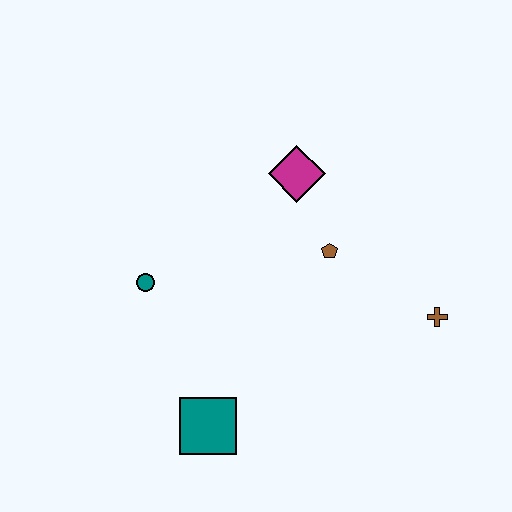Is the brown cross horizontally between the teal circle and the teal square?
No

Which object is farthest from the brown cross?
The teal circle is farthest from the brown cross.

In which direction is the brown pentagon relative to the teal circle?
The brown pentagon is to the right of the teal circle.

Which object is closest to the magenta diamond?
The brown pentagon is closest to the magenta diamond.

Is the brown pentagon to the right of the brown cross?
No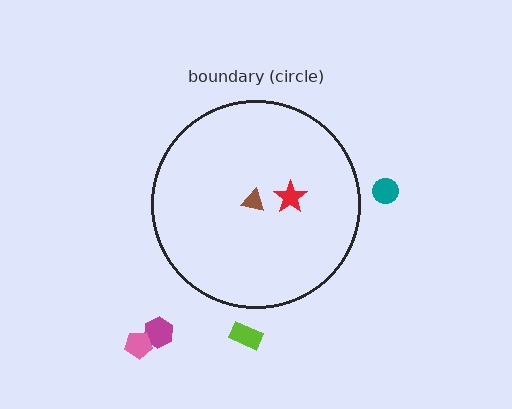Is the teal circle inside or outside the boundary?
Outside.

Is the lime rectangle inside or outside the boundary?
Outside.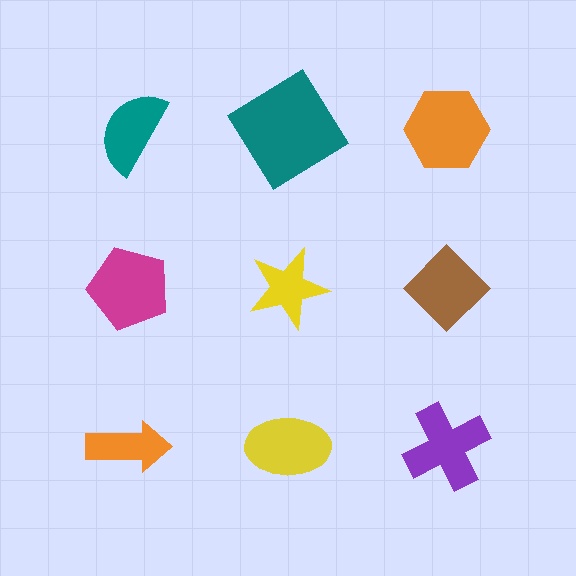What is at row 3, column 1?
An orange arrow.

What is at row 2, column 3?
A brown diamond.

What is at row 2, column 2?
A yellow star.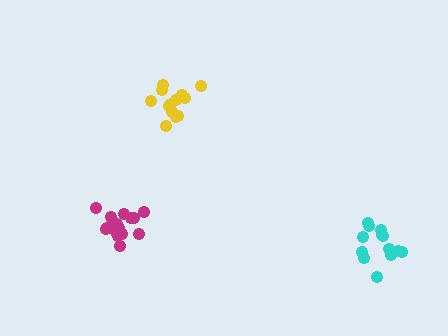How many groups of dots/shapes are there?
There are 3 groups.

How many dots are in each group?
Group 1: 16 dots, Group 2: 13 dots, Group 3: 13 dots (42 total).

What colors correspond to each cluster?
The clusters are colored: magenta, cyan, yellow.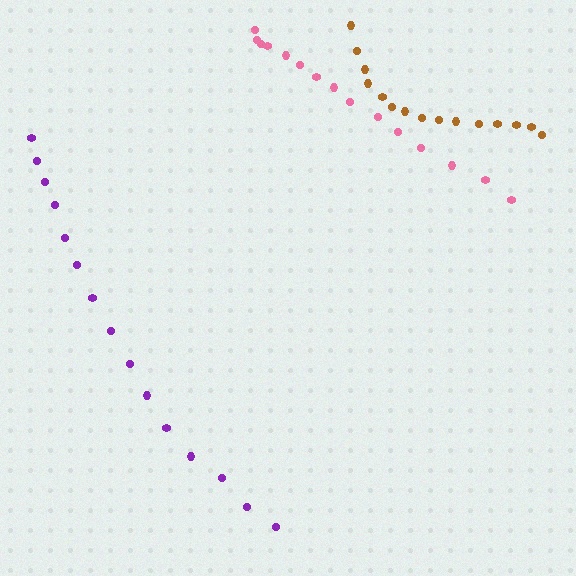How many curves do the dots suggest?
There are 3 distinct paths.